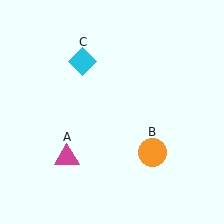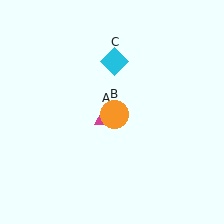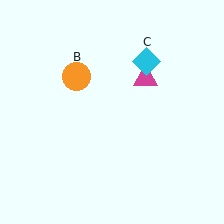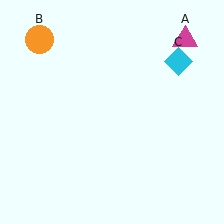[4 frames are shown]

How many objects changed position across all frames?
3 objects changed position: magenta triangle (object A), orange circle (object B), cyan diamond (object C).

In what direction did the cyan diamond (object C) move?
The cyan diamond (object C) moved right.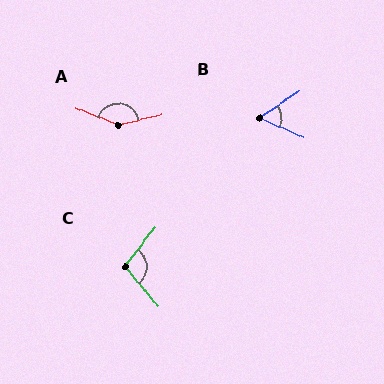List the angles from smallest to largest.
B (58°), C (102°), A (144°).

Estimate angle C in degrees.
Approximately 102 degrees.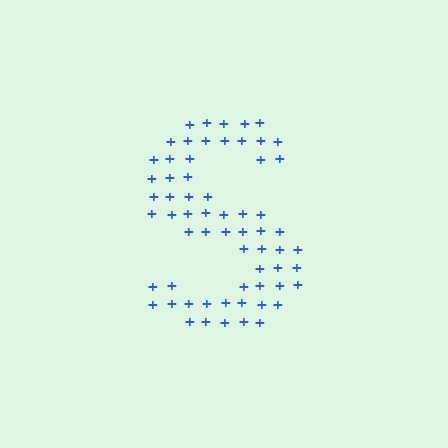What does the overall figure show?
The overall figure shows the letter S.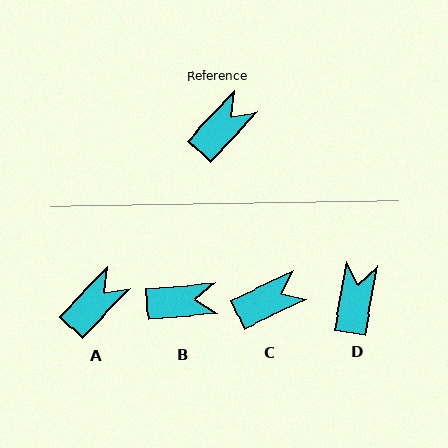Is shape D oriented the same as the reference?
No, it is off by about 34 degrees.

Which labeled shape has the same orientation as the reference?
A.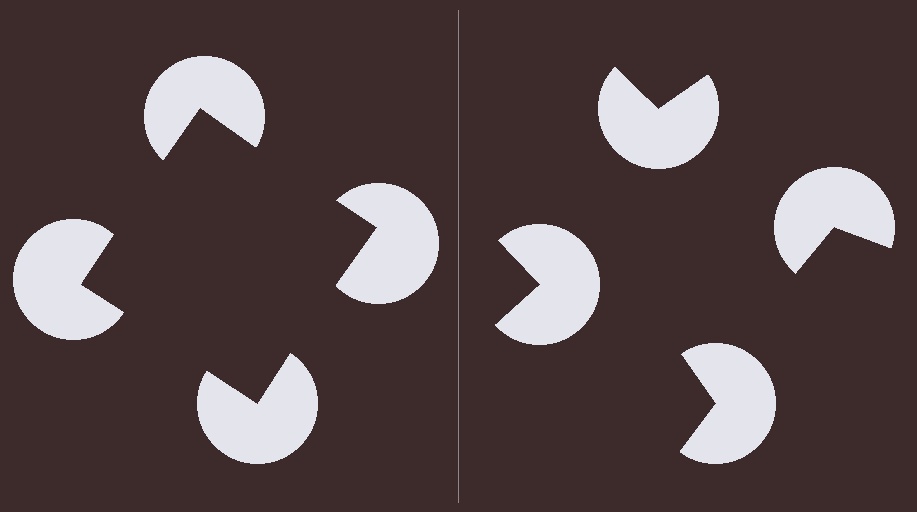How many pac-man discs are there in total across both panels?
8 — 4 on each side.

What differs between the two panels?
The pac-man discs are positioned identically on both sides; only the wedge orientations differ. On the left they align to a square; on the right they are misaligned.